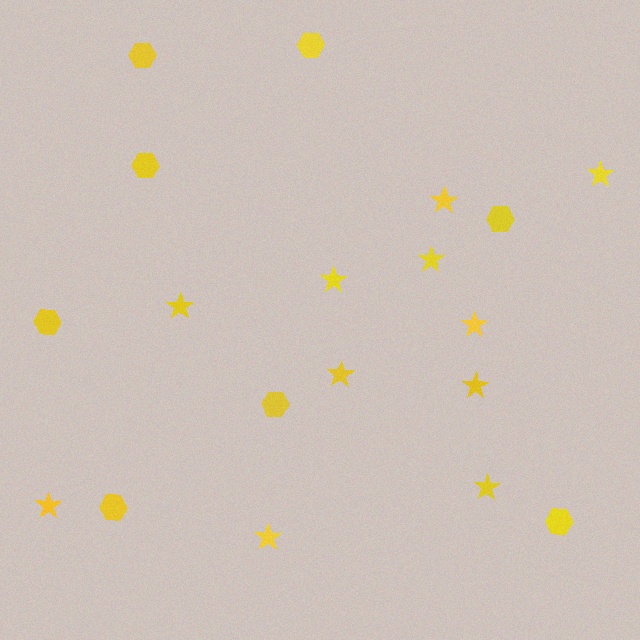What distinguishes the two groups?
There are 2 groups: one group of hexagons (8) and one group of stars (11).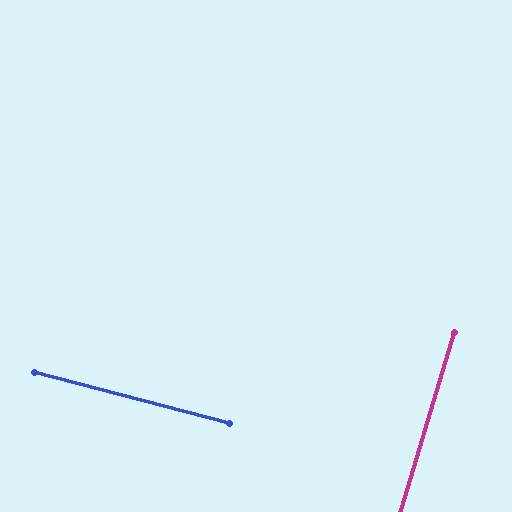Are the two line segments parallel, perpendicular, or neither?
Perpendicular — they meet at approximately 88°.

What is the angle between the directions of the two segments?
Approximately 88 degrees.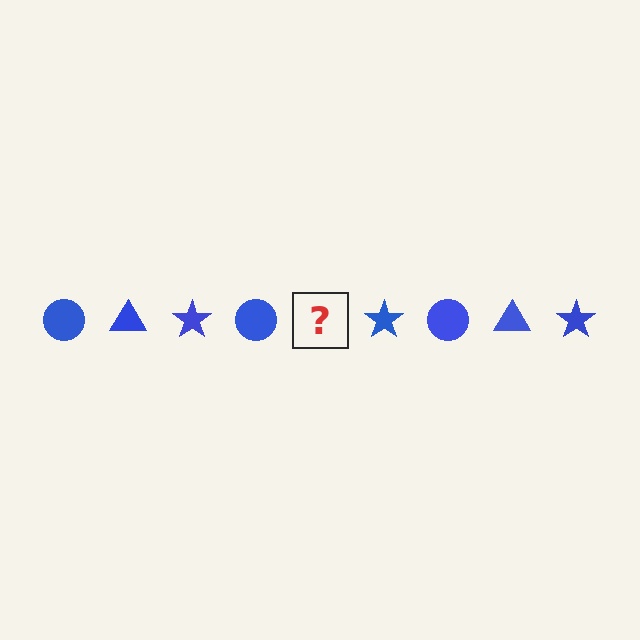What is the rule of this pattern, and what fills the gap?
The rule is that the pattern cycles through circle, triangle, star shapes in blue. The gap should be filled with a blue triangle.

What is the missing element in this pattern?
The missing element is a blue triangle.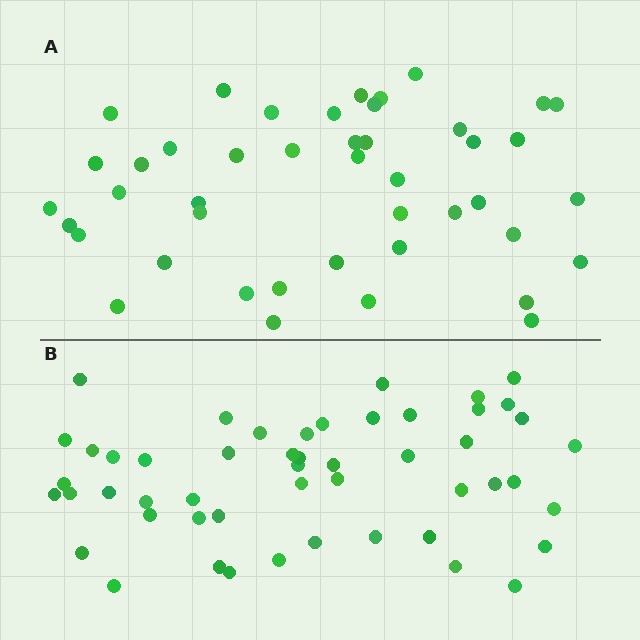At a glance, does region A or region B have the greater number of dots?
Region B (the bottom region) has more dots.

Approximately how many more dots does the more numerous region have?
Region B has roughly 8 or so more dots than region A.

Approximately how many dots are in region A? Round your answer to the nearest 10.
About 40 dots. (The exact count is 44, which rounds to 40.)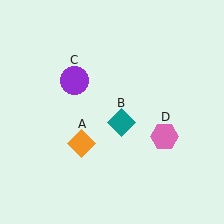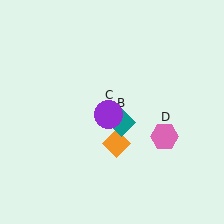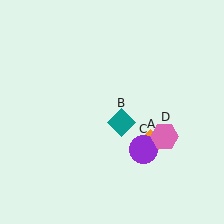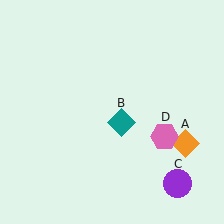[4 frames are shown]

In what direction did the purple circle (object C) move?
The purple circle (object C) moved down and to the right.